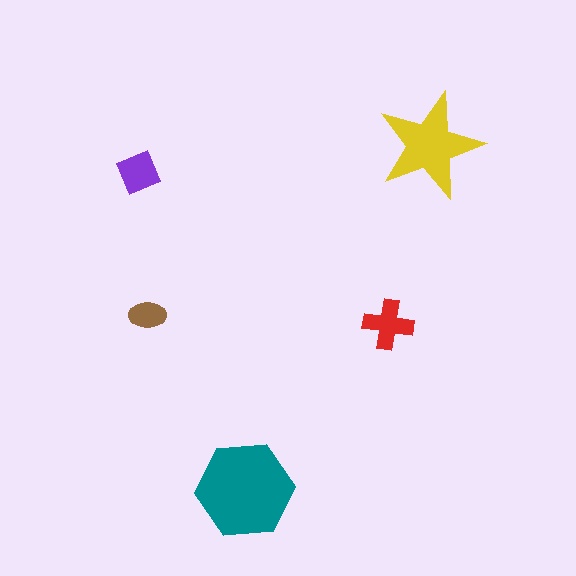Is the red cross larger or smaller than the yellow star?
Smaller.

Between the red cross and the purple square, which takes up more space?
The red cross.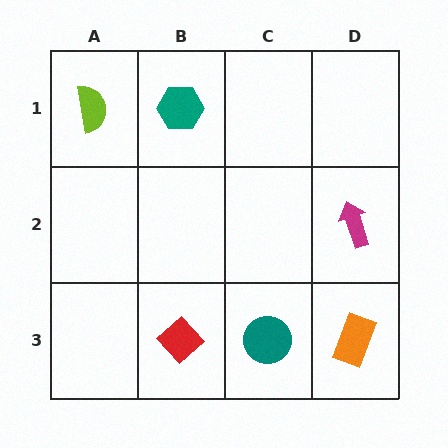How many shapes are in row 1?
2 shapes.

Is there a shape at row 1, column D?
No, that cell is empty.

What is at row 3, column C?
A teal circle.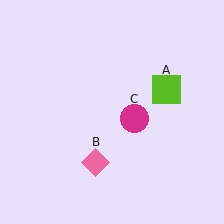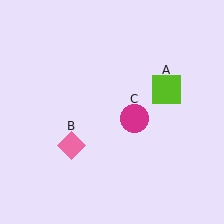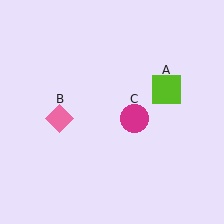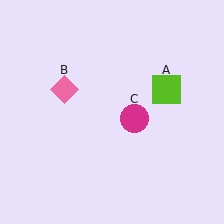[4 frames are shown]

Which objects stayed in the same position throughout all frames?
Lime square (object A) and magenta circle (object C) remained stationary.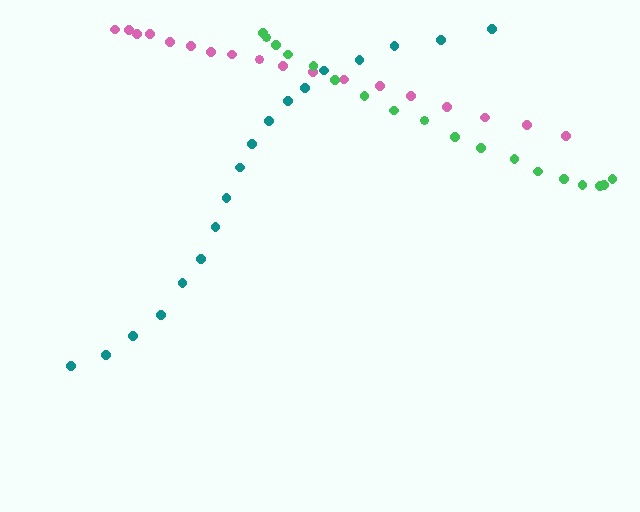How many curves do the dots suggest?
There are 3 distinct paths.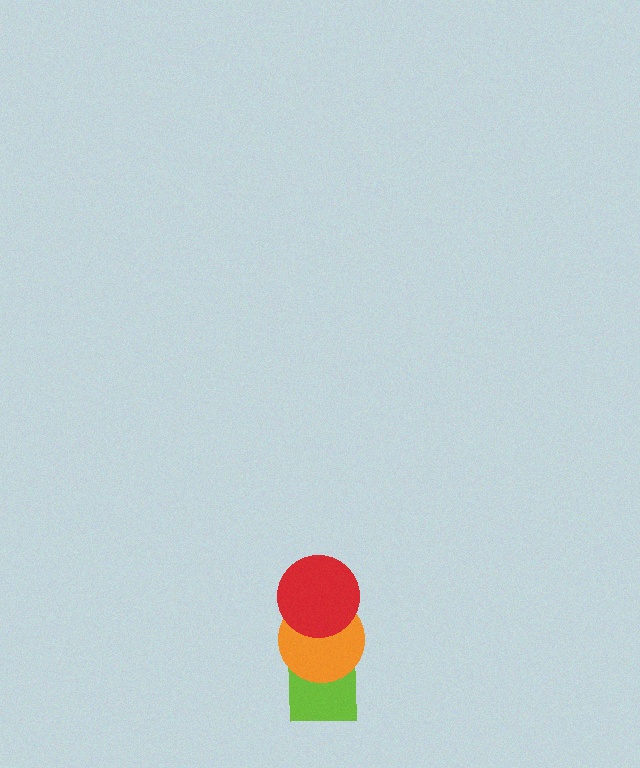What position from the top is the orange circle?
The orange circle is 2nd from the top.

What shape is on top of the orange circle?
The red circle is on top of the orange circle.